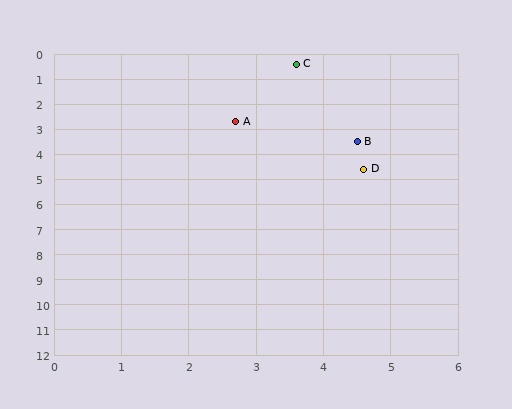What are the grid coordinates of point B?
Point B is at approximately (4.5, 3.5).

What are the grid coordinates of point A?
Point A is at approximately (2.7, 2.7).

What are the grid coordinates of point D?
Point D is at approximately (4.6, 4.6).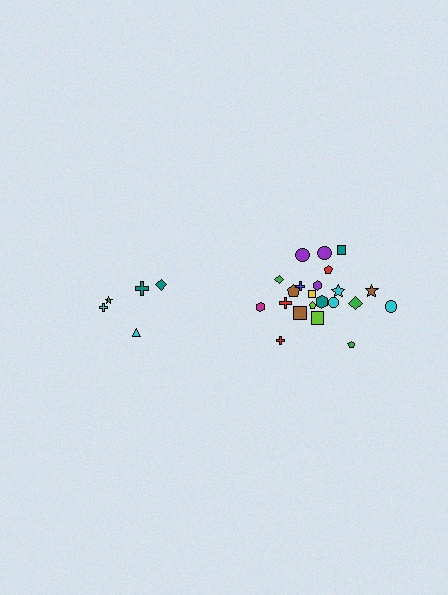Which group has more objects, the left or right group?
The right group.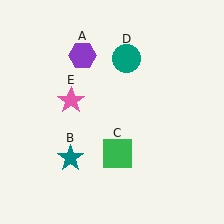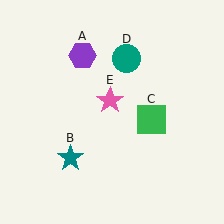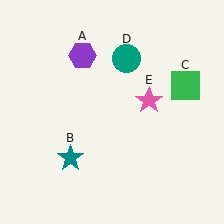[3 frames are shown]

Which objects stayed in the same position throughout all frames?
Purple hexagon (object A) and teal star (object B) and teal circle (object D) remained stationary.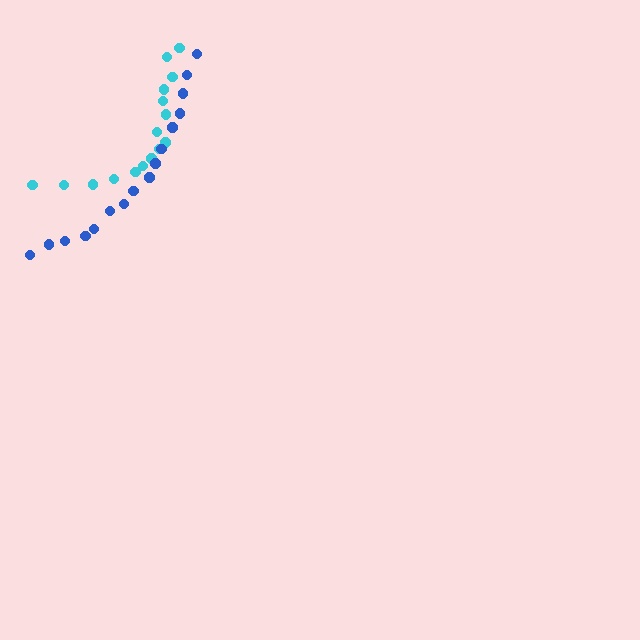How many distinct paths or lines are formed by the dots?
There are 2 distinct paths.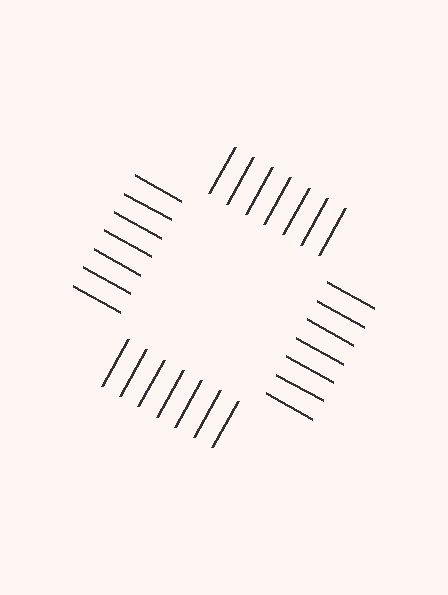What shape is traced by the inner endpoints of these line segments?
An illusory square — the line segments terminate on its edges but no continuous stroke is drawn.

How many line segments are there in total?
28 — 7 along each of the 4 edges.